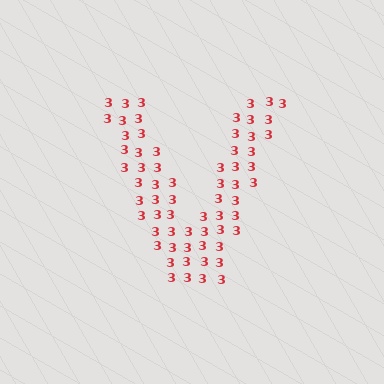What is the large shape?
The large shape is the letter V.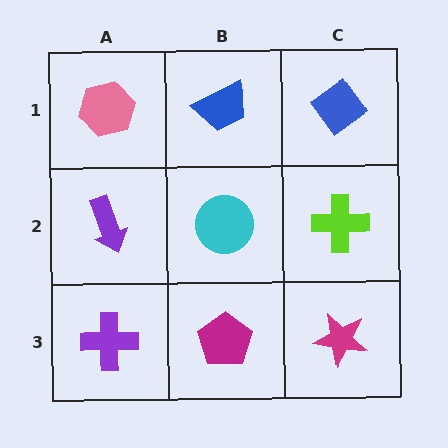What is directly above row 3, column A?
A purple arrow.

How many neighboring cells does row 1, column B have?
3.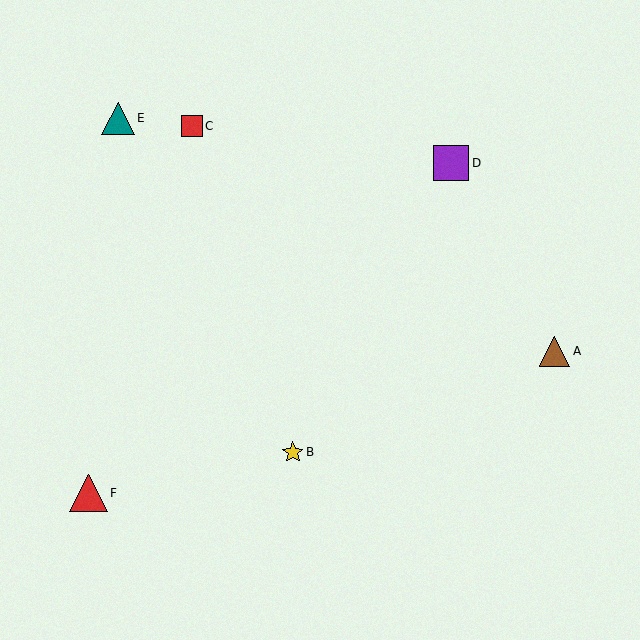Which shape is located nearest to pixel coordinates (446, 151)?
The purple square (labeled D) at (451, 163) is nearest to that location.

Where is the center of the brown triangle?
The center of the brown triangle is at (555, 351).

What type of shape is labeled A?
Shape A is a brown triangle.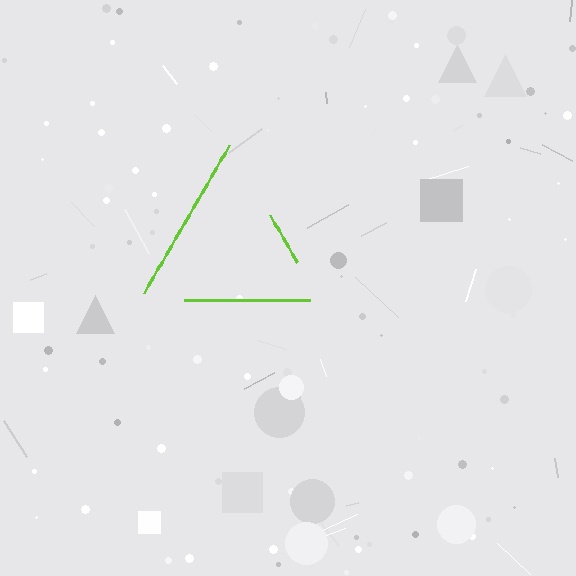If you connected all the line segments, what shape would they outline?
They would outline a triangle.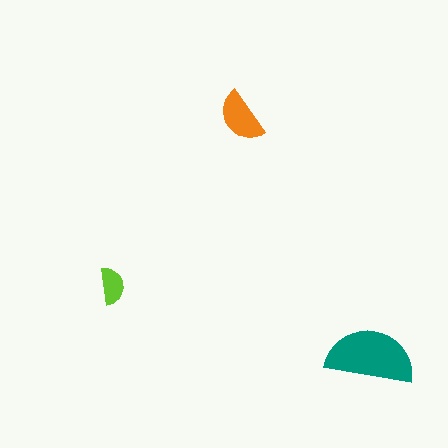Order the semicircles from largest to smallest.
the teal one, the orange one, the lime one.